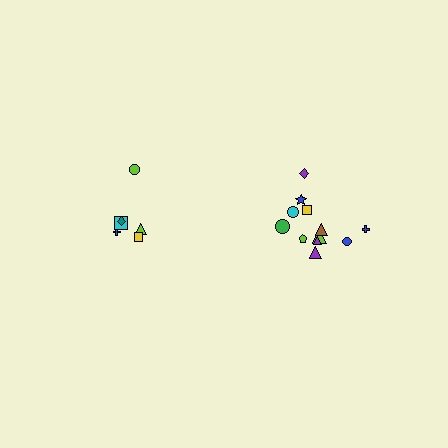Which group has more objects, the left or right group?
The right group.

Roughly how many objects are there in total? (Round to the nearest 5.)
Roughly 20 objects in total.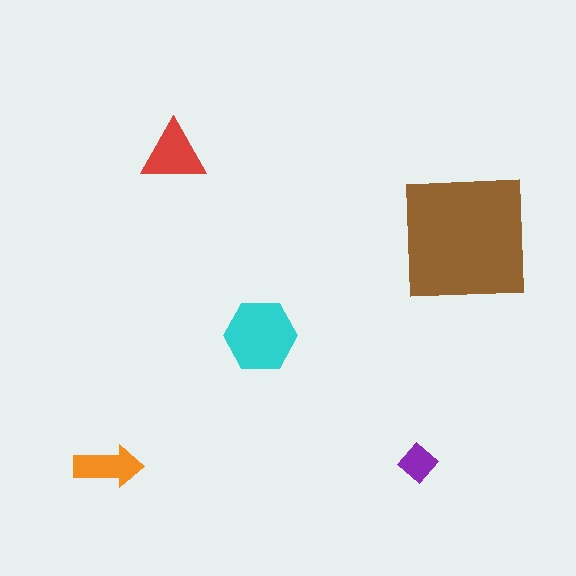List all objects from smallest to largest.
The purple diamond, the orange arrow, the red triangle, the cyan hexagon, the brown square.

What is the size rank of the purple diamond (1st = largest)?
5th.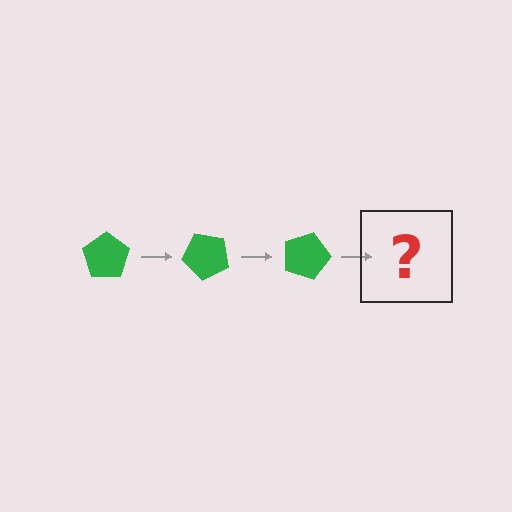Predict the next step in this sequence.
The next step is a green pentagon rotated 135 degrees.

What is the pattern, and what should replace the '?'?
The pattern is that the pentagon rotates 45 degrees each step. The '?' should be a green pentagon rotated 135 degrees.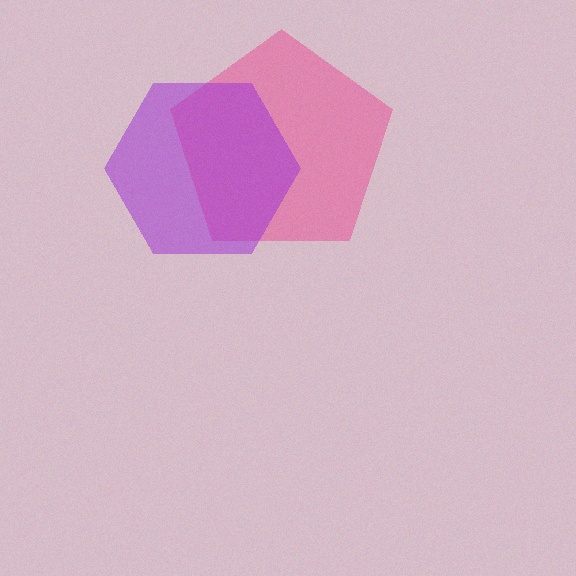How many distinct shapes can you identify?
There are 2 distinct shapes: a pink pentagon, a purple hexagon.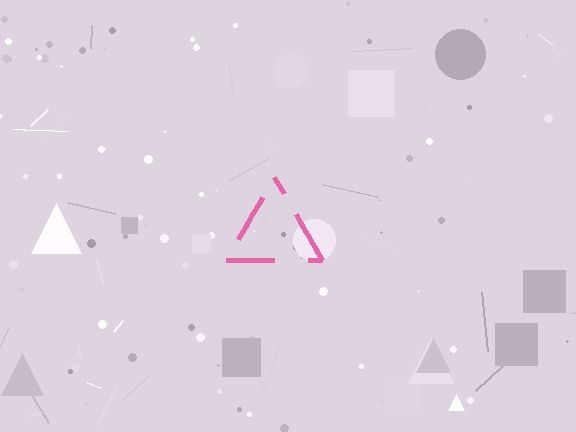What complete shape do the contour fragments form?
The contour fragments form a triangle.